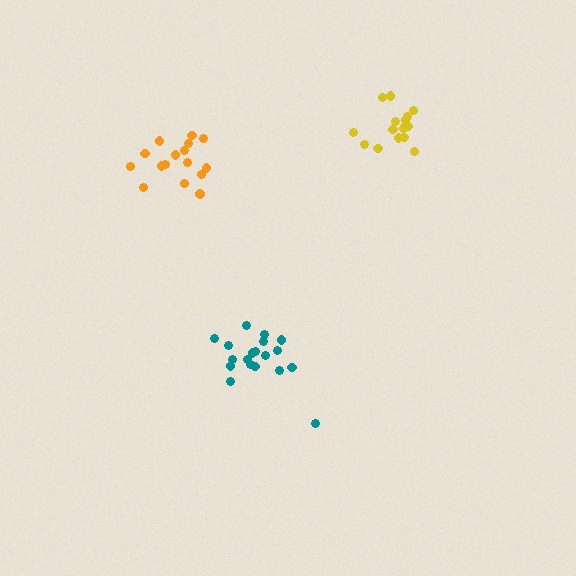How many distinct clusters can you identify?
There are 3 distinct clusters.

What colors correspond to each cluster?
The clusters are colored: yellow, orange, teal.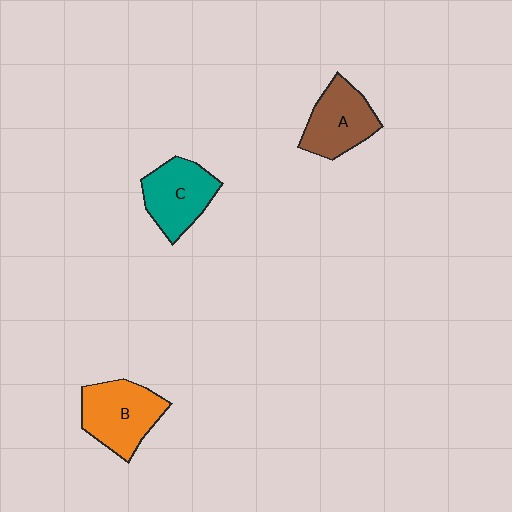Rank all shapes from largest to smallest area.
From largest to smallest: B (orange), C (teal), A (brown).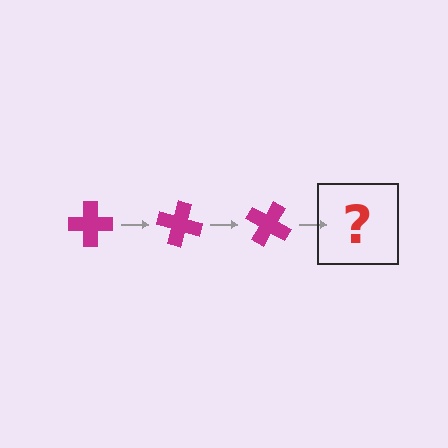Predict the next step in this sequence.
The next step is a magenta cross rotated 45 degrees.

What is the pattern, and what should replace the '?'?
The pattern is that the cross rotates 15 degrees each step. The '?' should be a magenta cross rotated 45 degrees.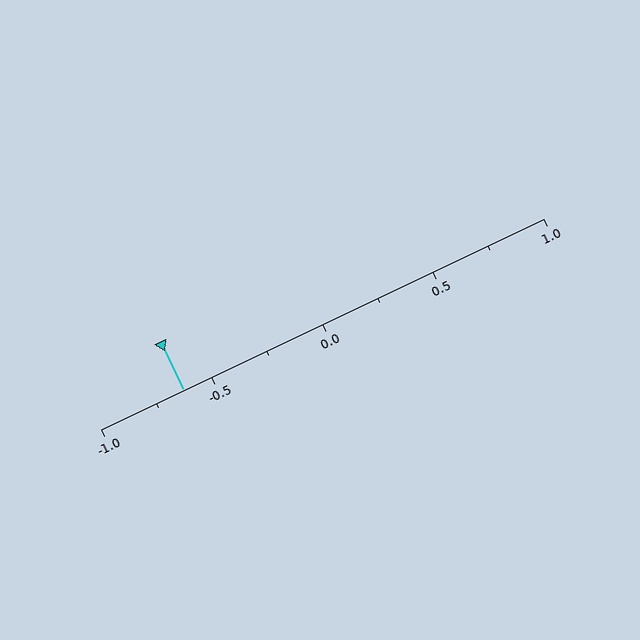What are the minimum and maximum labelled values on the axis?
The axis runs from -1.0 to 1.0.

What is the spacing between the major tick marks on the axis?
The major ticks are spaced 0.5 apart.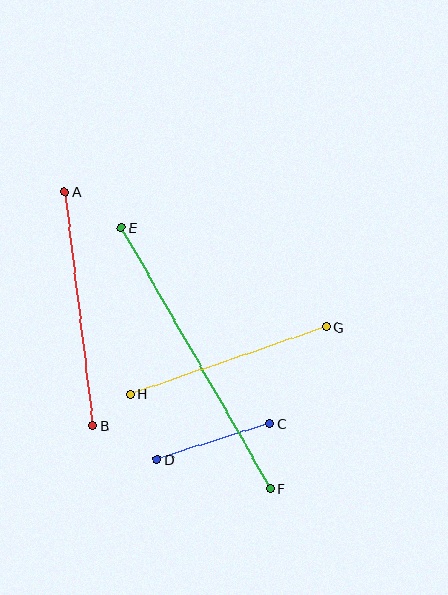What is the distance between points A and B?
The distance is approximately 236 pixels.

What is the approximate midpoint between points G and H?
The midpoint is at approximately (228, 360) pixels.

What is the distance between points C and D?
The distance is approximately 118 pixels.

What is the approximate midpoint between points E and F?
The midpoint is at approximately (196, 358) pixels.